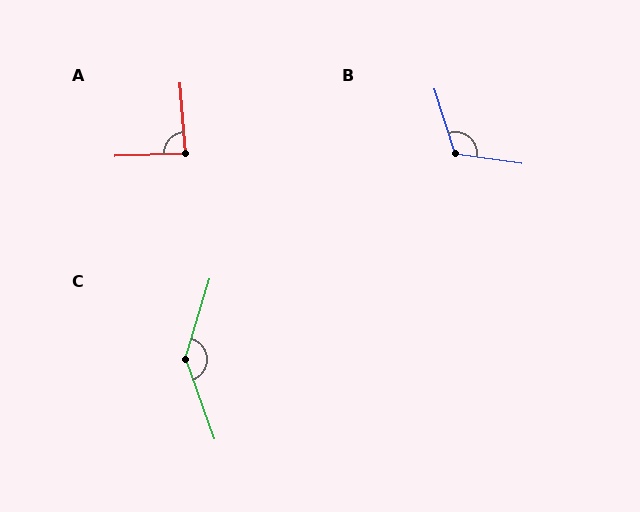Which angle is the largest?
C, at approximately 144 degrees.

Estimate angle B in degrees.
Approximately 117 degrees.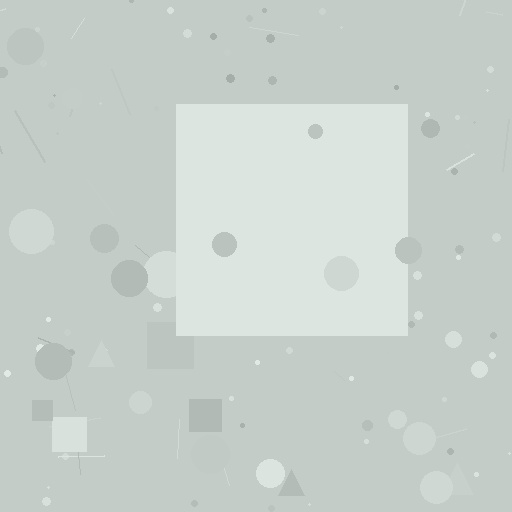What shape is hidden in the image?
A square is hidden in the image.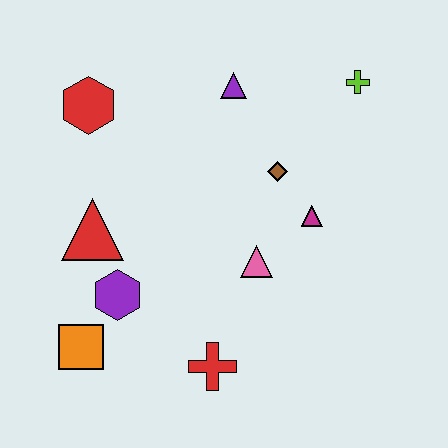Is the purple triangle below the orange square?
No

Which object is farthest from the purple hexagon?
The lime cross is farthest from the purple hexagon.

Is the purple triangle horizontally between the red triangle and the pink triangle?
Yes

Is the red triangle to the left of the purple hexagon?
Yes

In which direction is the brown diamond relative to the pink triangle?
The brown diamond is above the pink triangle.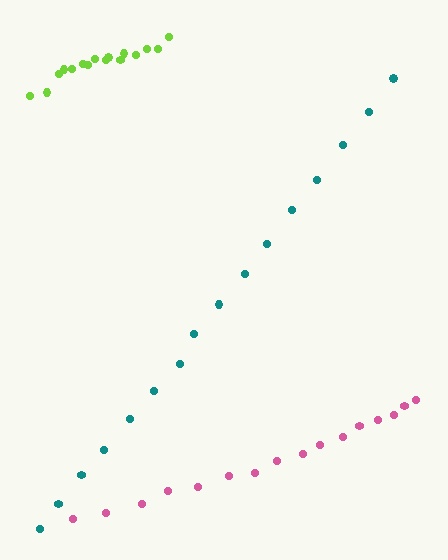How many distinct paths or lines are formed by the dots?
There are 3 distinct paths.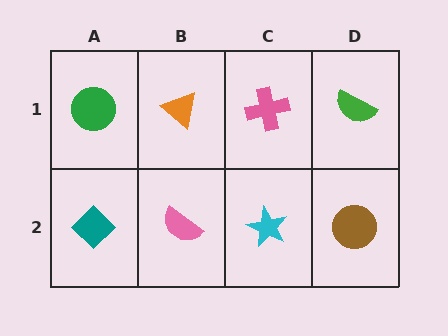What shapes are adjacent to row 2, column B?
An orange triangle (row 1, column B), a teal diamond (row 2, column A), a cyan star (row 2, column C).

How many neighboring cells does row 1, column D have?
2.